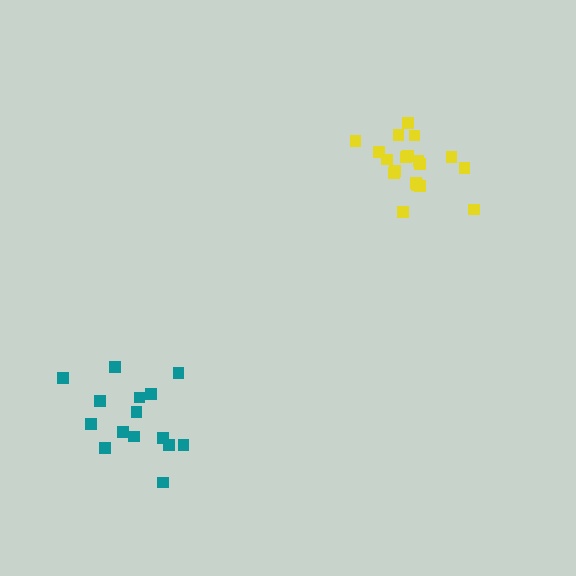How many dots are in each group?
Group 1: 15 dots, Group 2: 19 dots (34 total).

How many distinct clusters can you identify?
There are 2 distinct clusters.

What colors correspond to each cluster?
The clusters are colored: teal, yellow.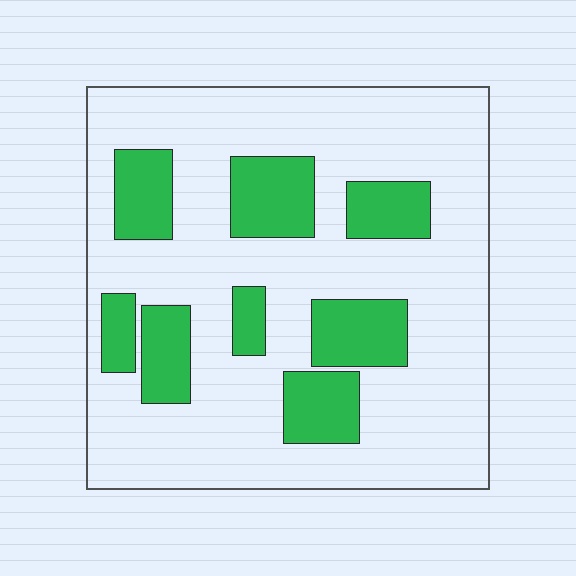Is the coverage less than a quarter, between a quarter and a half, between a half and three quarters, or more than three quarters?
Less than a quarter.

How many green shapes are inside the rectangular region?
8.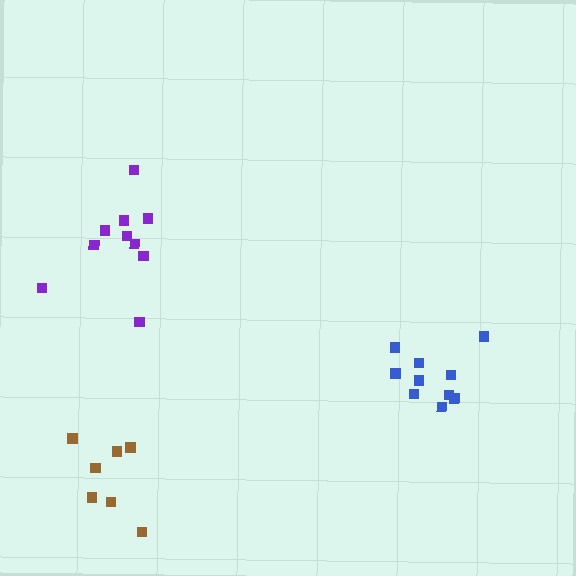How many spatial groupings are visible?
There are 3 spatial groupings.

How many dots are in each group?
Group 1: 10 dots, Group 2: 7 dots, Group 3: 11 dots (28 total).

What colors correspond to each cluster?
The clusters are colored: purple, brown, blue.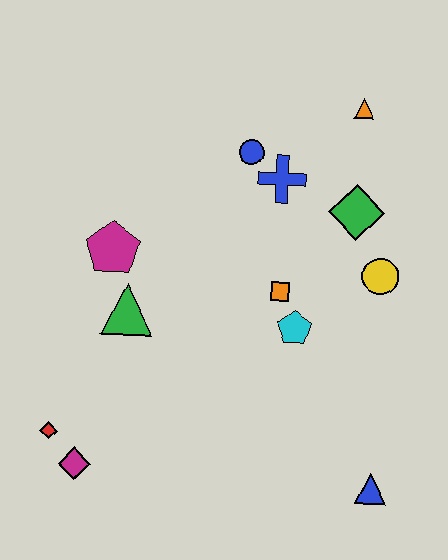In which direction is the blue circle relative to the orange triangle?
The blue circle is to the left of the orange triangle.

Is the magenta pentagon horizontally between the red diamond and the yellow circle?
Yes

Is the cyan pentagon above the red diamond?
Yes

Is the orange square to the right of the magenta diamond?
Yes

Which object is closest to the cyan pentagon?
The orange square is closest to the cyan pentagon.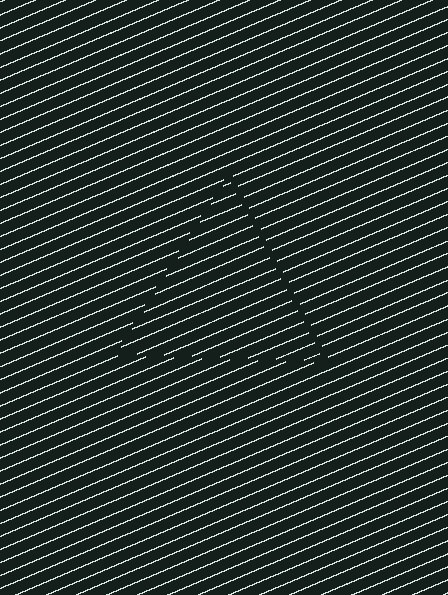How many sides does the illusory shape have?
3 sides — the line-ends trace a triangle.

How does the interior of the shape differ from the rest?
The interior of the shape contains the same grating, shifted by half a period — the contour is defined by the phase discontinuity where line-ends from the inner and outer gratings abut.